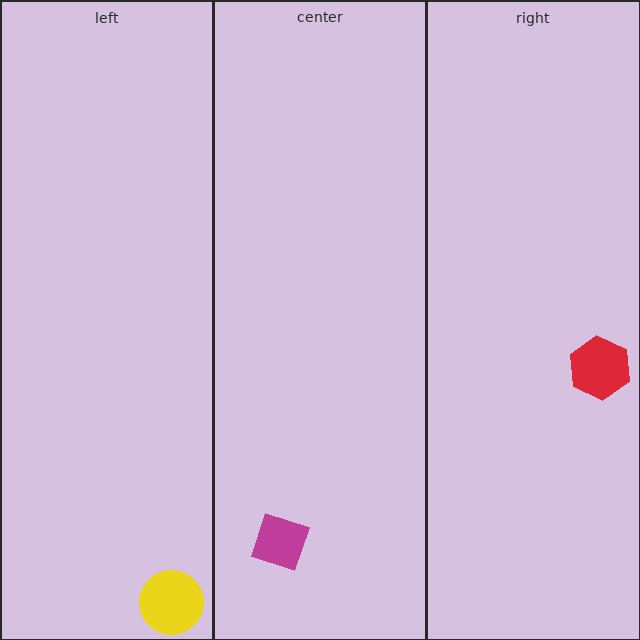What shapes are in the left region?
The yellow circle.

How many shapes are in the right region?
1.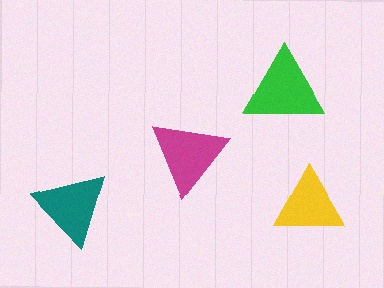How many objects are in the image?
There are 4 objects in the image.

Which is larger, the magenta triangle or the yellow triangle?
The magenta one.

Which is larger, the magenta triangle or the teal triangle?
The magenta one.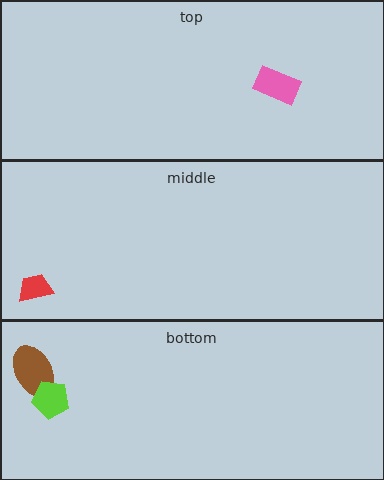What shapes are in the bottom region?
The brown ellipse, the lime pentagon.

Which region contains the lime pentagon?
The bottom region.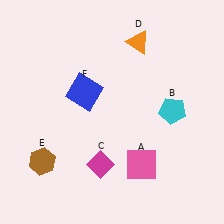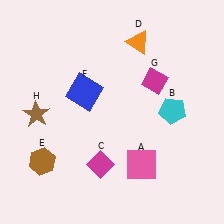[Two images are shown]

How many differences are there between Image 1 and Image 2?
There are 2 differences between the two images.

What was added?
A magenta diamond (G), a brown star (H) were added in Image 2.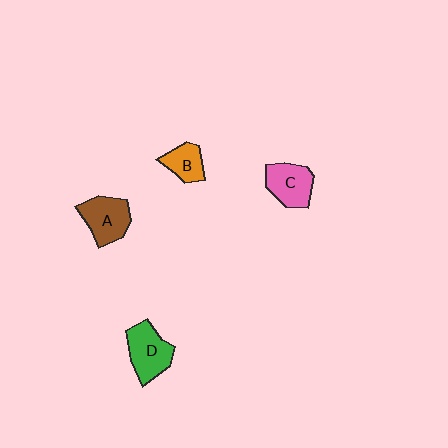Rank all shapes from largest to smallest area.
From largest to smallest: D (green), A (brown), C (pink), B (orange).